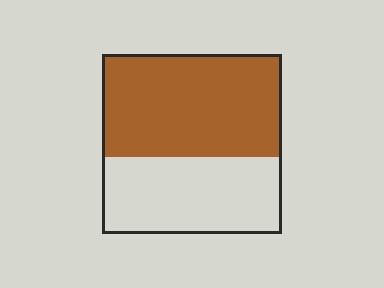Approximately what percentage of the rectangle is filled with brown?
Approximately 55%.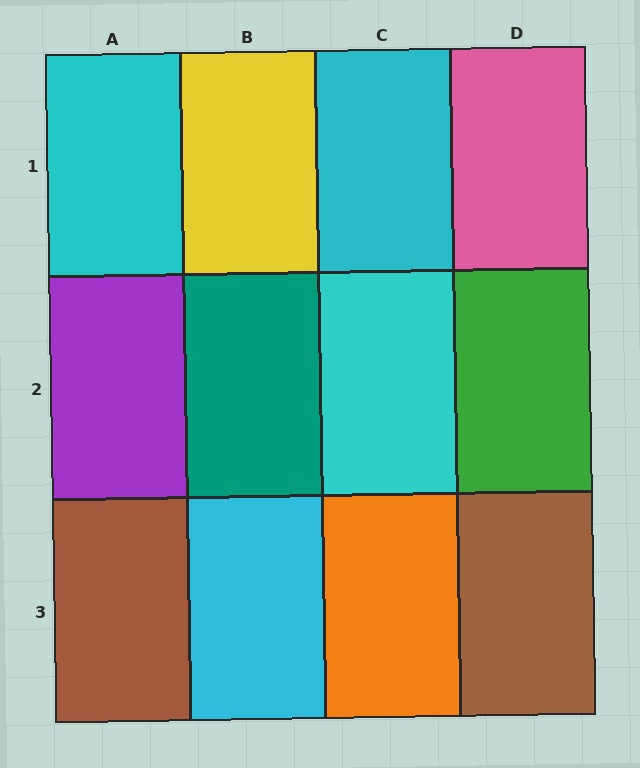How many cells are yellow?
1 cell is yellow.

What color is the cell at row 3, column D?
Brown.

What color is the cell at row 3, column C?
Orange.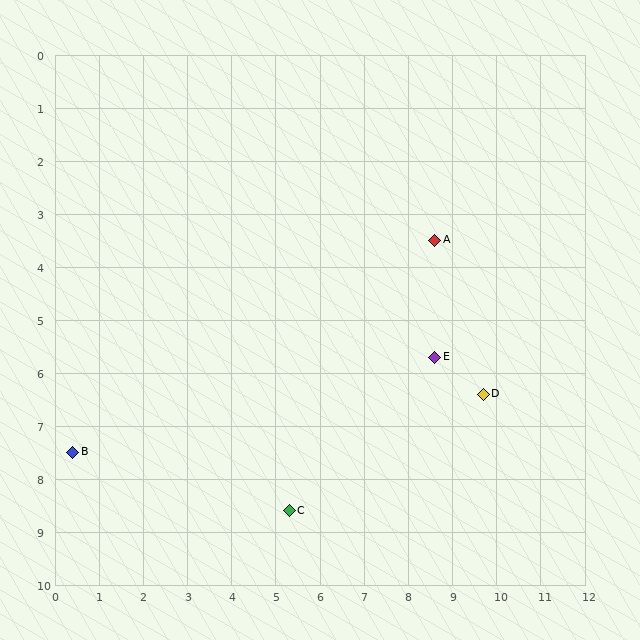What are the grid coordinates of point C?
Point C is at approximately (5.3, 8.6).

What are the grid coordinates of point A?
Point A is at approximately (8.6, 3.5).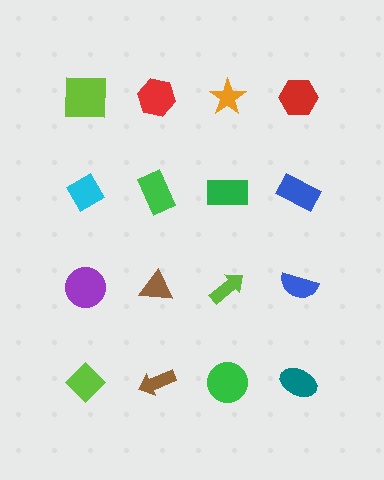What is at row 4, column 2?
A brown arrow.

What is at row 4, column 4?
A teal ellipse.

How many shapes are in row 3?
4 shapes.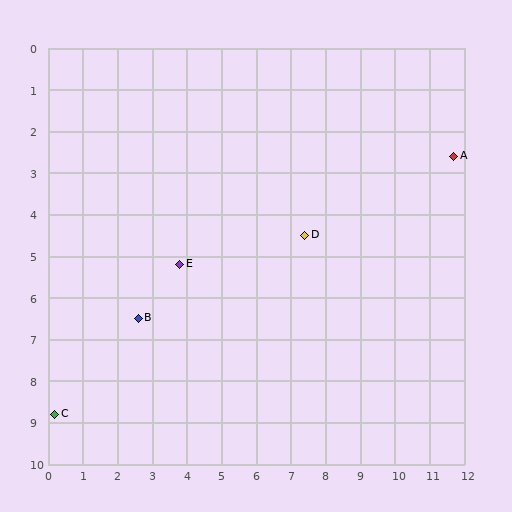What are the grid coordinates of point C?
Point C is at approximately (0.2, 8.8).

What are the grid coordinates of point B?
Point B is at approximately (2.6, 6.5).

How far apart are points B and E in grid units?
Points B and E are about 1.8 grid units apart.